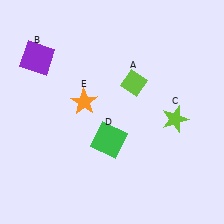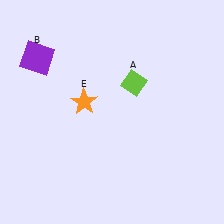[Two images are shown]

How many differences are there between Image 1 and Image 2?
There are 2 differences between the two images.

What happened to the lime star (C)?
The lime star (C) was removed in Image 2. It was in the bottom-right area of Image 1.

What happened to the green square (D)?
The green square (D) was removed in Image 2. It was in the bottom-left area of Image 1.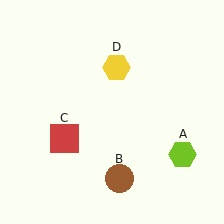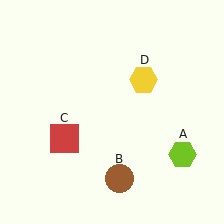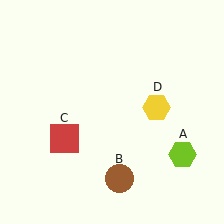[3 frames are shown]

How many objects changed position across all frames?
1 object changed position: yellow hexagon (object D).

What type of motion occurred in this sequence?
The yellow hexagon (object D) rotated clockwise around the center of the scene.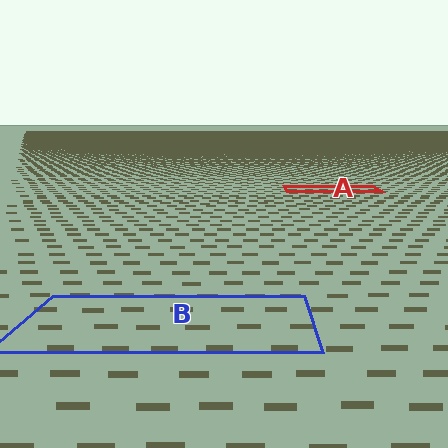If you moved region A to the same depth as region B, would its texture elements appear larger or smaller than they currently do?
They would appear larger. At a closer depth, the same texture elements are projected at a bigger on-screen size.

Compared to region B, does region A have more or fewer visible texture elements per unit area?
Region A has more texture elements per unit area — they are packed more densely because it is farther away.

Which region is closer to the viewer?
Region B is closer. The texture elements there are larger and more spread out.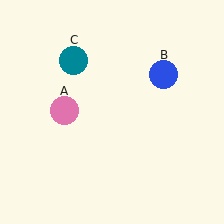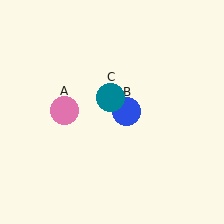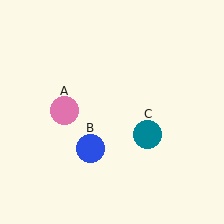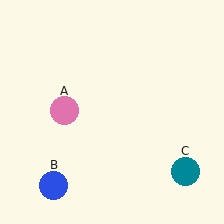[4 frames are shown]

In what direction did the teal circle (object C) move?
The teal circle (object C) moved down and to the right.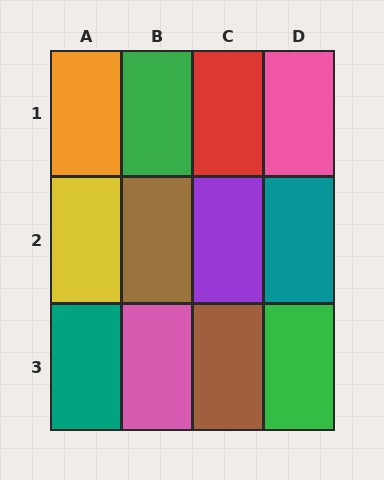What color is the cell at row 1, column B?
Green.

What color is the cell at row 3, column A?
Teal.